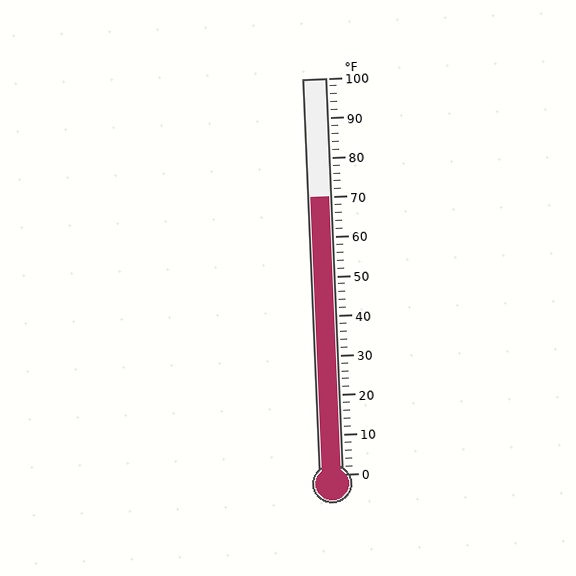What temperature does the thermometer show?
The thermometer shows approximately 70°F.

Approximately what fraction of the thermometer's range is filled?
The thermometer is filled to approximately 70% of its range.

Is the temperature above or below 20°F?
The temperature is above 20°F.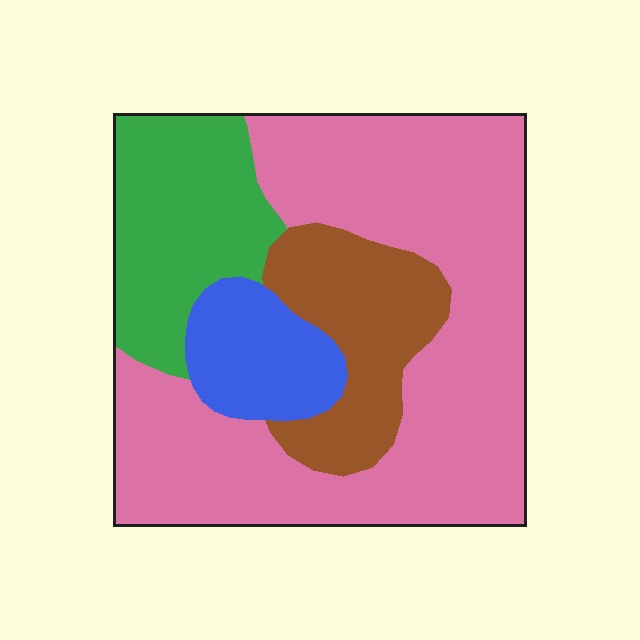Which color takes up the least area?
Blue, at roughly 10%.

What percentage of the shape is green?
Green covers roughly 20% of the shape.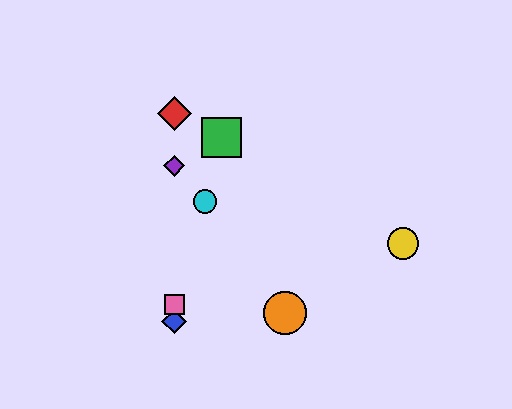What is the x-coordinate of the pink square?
The pink square is at x≈174.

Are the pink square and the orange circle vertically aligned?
No, the pink square is at x≈174 and the orange circle is at x≈285.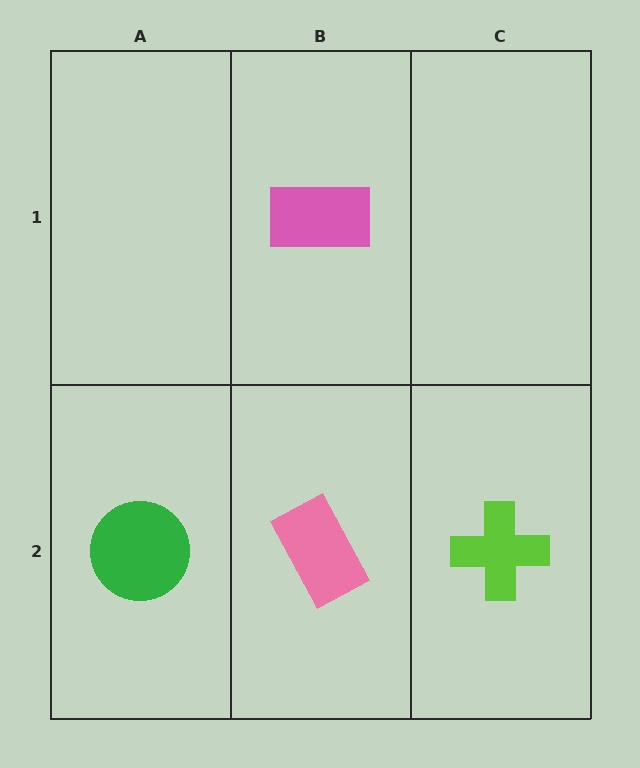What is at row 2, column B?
A pink rectangle.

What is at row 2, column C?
A lime cross.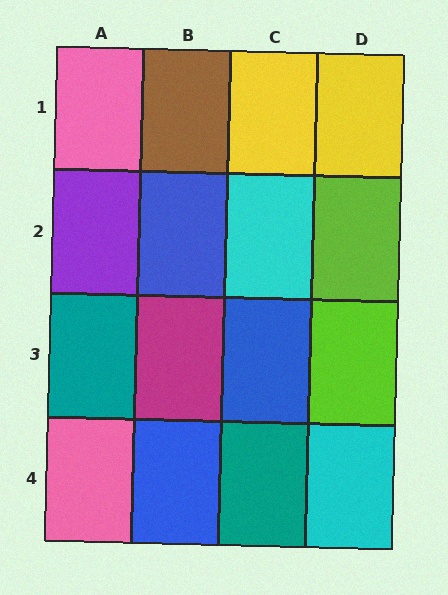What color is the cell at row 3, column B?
Magenta.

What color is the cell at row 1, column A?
Pink.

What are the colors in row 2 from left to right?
Purple, blue, cyan, lime.